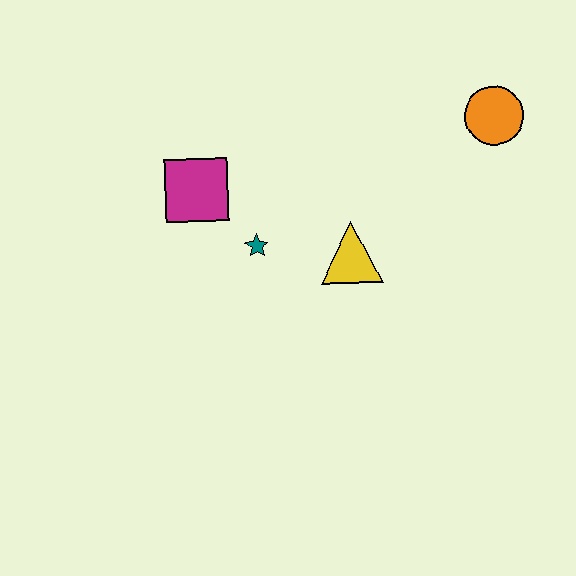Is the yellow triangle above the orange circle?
No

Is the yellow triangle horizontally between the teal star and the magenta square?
No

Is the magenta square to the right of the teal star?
No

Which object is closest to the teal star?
The magenta square is closest to the teal star.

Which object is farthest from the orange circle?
The magenta square is farthest from the orange circle.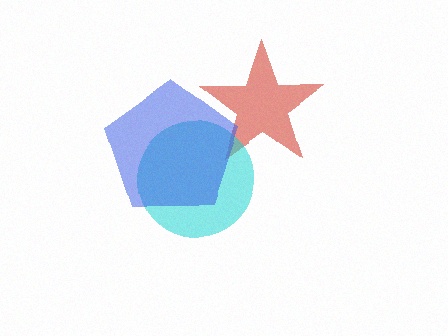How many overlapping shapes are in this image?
There are 3 overlapping shapes in the image.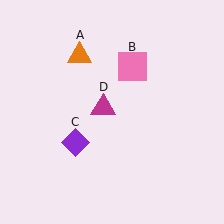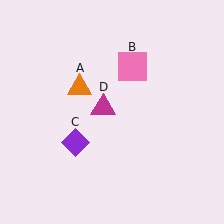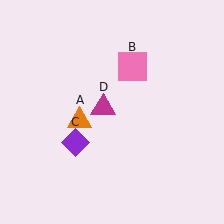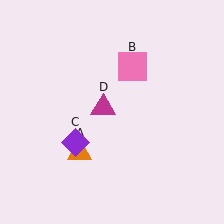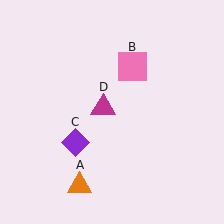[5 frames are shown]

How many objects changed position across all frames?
1 object changed position: orange triangle (object A).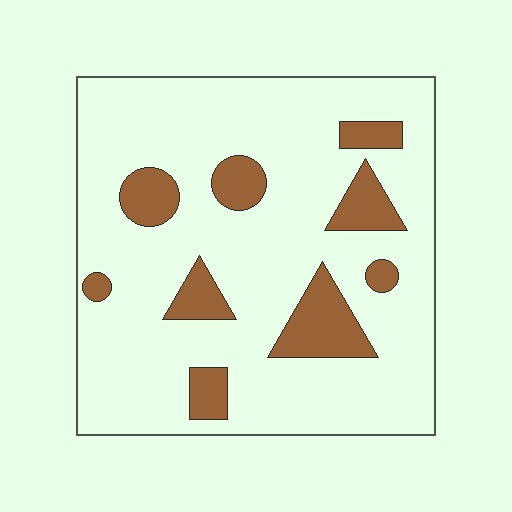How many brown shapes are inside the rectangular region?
9.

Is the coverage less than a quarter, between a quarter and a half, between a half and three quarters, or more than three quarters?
Less than a quarter.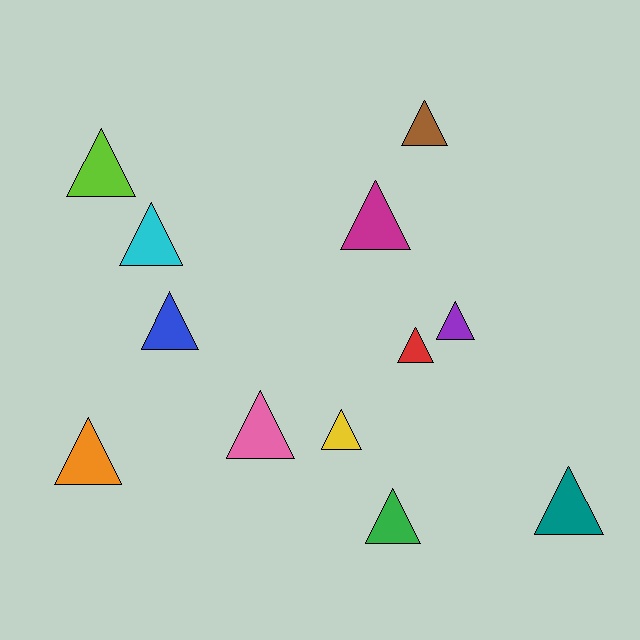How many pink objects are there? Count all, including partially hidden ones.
There is 1 pink object.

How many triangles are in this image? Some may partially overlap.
There are 12 triangles.